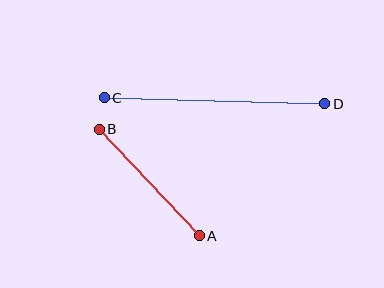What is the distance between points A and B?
The distance is approximately 146 pixels.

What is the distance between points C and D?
The distance is approximately 221 pixels.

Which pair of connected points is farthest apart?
Points C and D are farthest apart.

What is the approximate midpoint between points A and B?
The midpoint is at approximately (149, 183) pixels.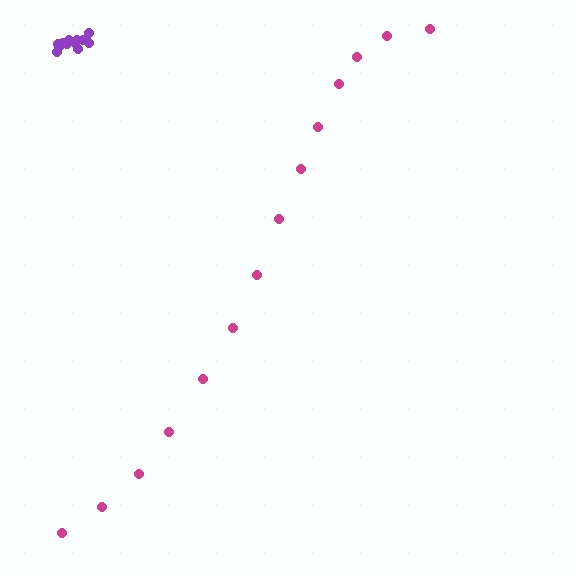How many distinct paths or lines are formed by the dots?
There are 2 distinct paths.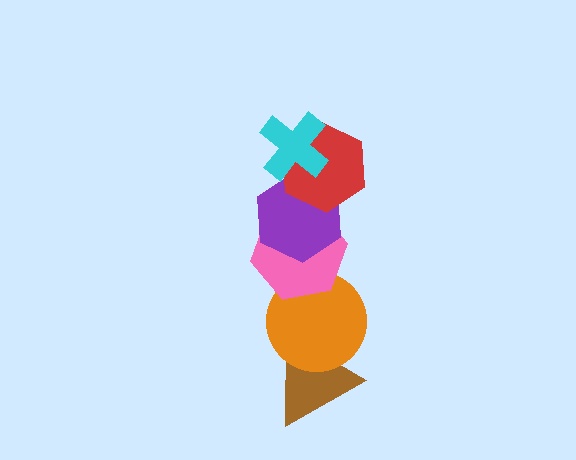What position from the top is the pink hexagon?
The pink hexagon is 4th from the top.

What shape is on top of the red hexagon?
The cyan cross is on top of the red hexagon.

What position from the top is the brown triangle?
The brown triangle is 6th from the top.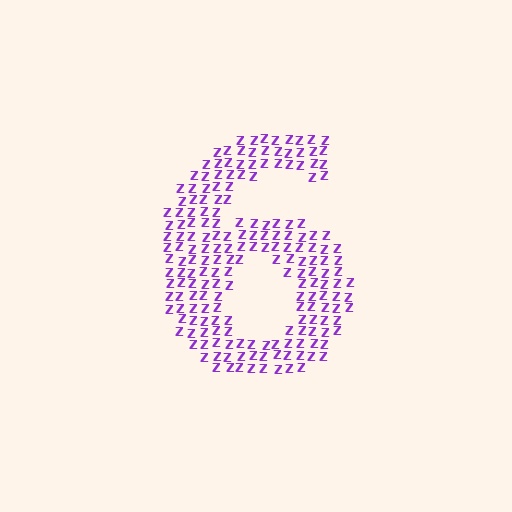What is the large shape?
The large shape is the digit 6.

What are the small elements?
The small elements are letter Z's.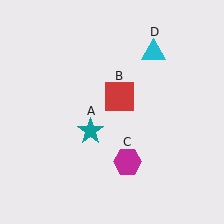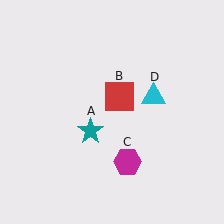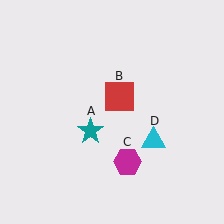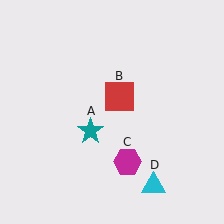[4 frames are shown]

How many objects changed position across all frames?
1 object changed position: cyan triangle (object D).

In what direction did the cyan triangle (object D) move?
The cyan triangle (object D) moved down.